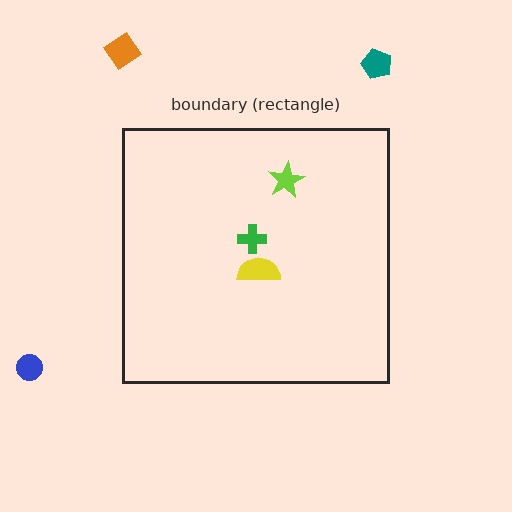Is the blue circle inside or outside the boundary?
Outside.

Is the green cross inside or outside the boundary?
Inside.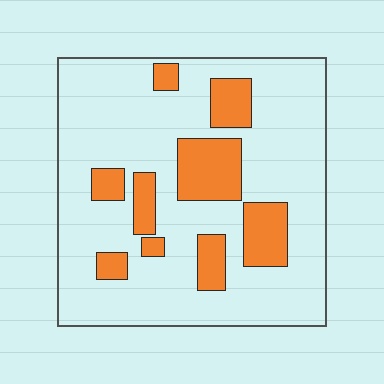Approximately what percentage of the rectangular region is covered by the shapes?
Approximately 20%.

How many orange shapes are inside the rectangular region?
9.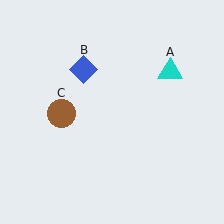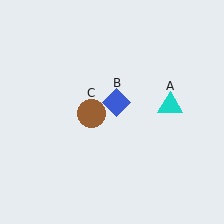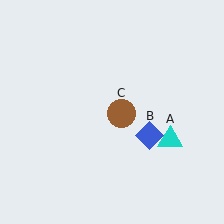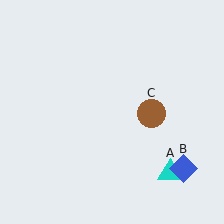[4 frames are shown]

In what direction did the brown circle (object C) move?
The brown circle (object C) moved right.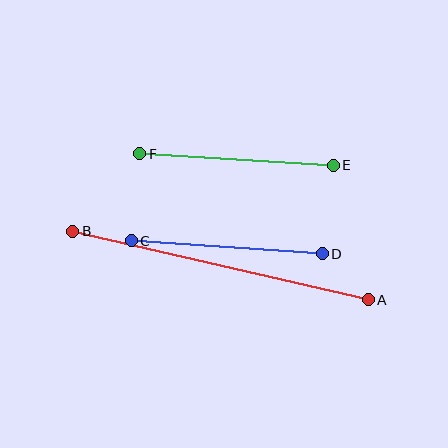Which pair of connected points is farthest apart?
Points A and B are farthest apart.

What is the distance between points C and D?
The distance is approximately 191 pixels.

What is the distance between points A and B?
The distance is approximately 303 pixels.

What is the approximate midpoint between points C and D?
The midpoint is at approximately (227, 247) pixels.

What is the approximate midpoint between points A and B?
The midpoint is at approximately (221, 266) pixels.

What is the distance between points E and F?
The distance is approximately 193 pixels.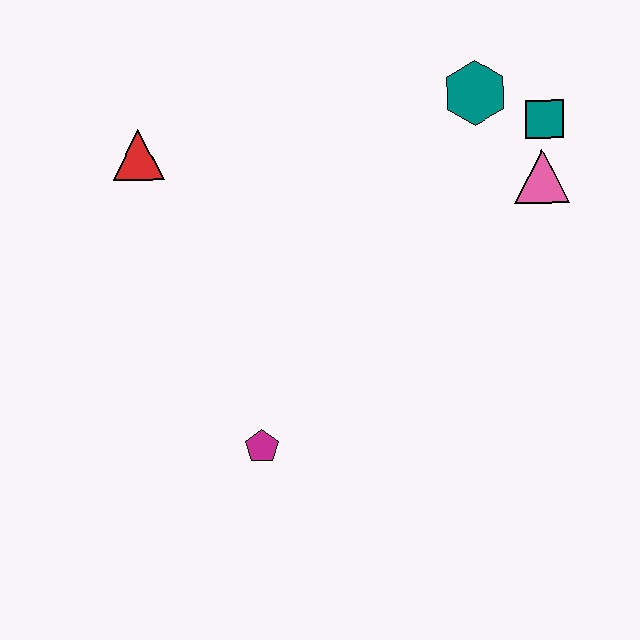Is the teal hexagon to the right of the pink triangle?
No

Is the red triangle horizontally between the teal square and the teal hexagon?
No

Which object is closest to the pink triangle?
The teal square is closest to the pink triangle.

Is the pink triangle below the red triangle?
Yes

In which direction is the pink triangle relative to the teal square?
The pink triangle is below the teal square.